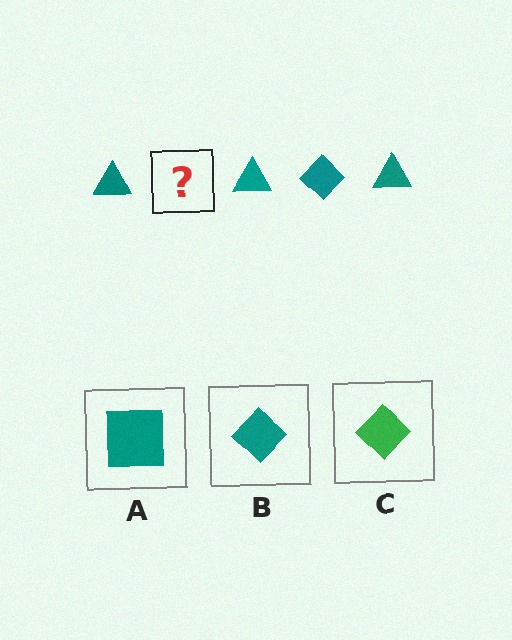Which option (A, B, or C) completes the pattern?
B.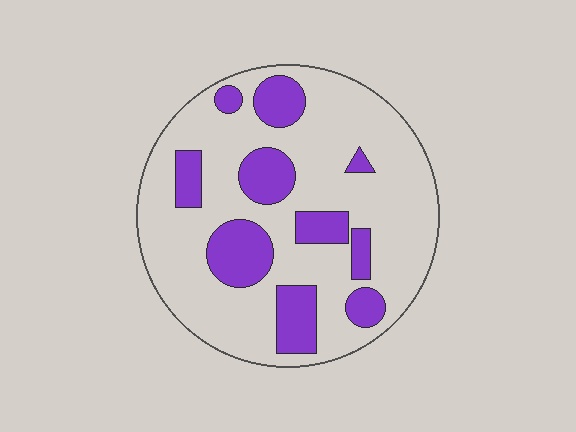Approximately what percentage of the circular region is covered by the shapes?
Approximately 25%.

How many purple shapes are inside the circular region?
10.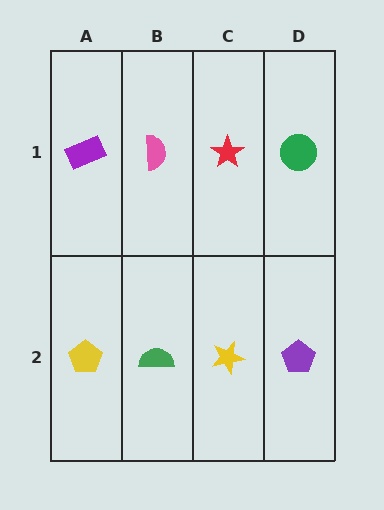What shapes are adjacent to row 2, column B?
A pink semicircle (row 1, column B), a yellow pentagon (row 2, column A), a yellow star (row 2, column C).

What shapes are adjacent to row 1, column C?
A yellow star (row 2, column C), a pink semicircle (row 1, column B), a green circle (row 1, column D).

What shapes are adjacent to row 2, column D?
A green circle (row 1, column D), a yellow star (row 2, column C).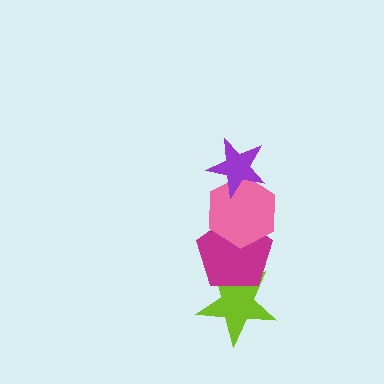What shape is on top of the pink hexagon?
The purple star is on top of the pink hexagon.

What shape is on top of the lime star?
The magenta pentagon is on top of the lime star.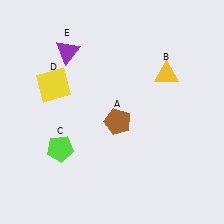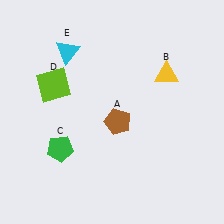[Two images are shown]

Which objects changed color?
C changed from lime to green. D changed from yellow to lime. E changed from purple to cyan.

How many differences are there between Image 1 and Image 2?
There are 3 differences between the two images.